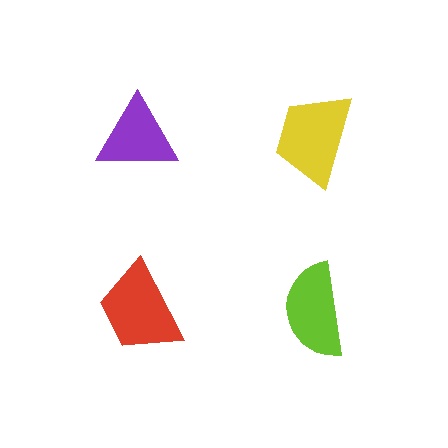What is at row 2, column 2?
A lime semicircle.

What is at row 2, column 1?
A red trapezoid.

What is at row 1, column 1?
A purple triangle.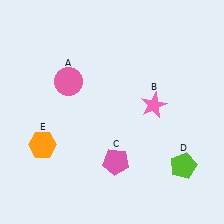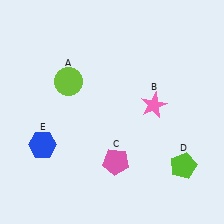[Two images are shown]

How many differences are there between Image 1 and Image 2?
There are 2 differences between the two images.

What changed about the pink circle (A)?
In Image 1, A is pink. In Image 2, it changed to lime.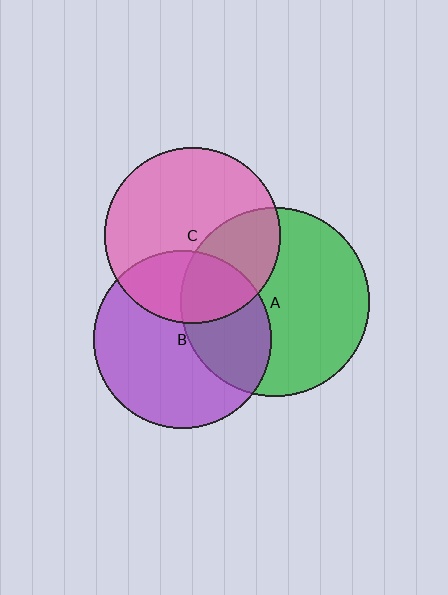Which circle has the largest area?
Circle A (green).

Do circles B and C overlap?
Yes.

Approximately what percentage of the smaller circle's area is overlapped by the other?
Approximately 30%.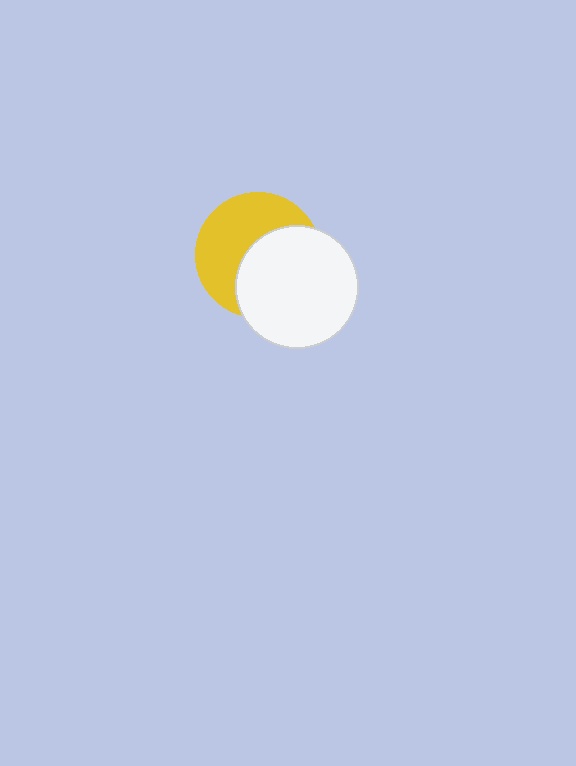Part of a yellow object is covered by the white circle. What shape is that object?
It is a circle.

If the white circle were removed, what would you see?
You would see the complete yellow circle.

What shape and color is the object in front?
The object in front is a white circle.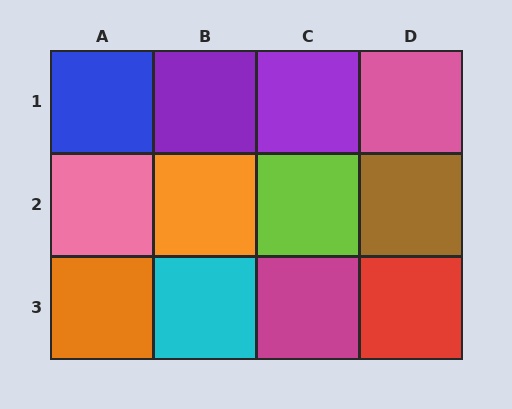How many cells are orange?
2 cells are orange.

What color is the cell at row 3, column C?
Magenta.